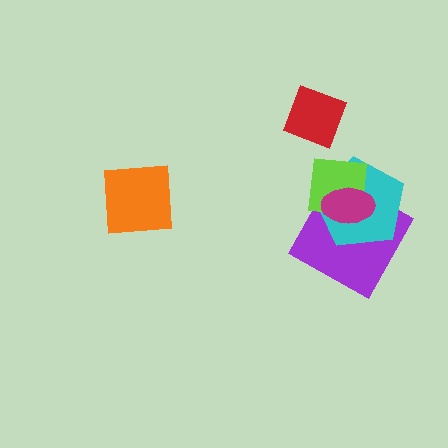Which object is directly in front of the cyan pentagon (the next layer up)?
The lime square is directly in front of the cyan pentagon.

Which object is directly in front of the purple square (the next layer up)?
The cyan pentagon is directly in front of the purple square.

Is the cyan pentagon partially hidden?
Yes, it is partially covered by another shape.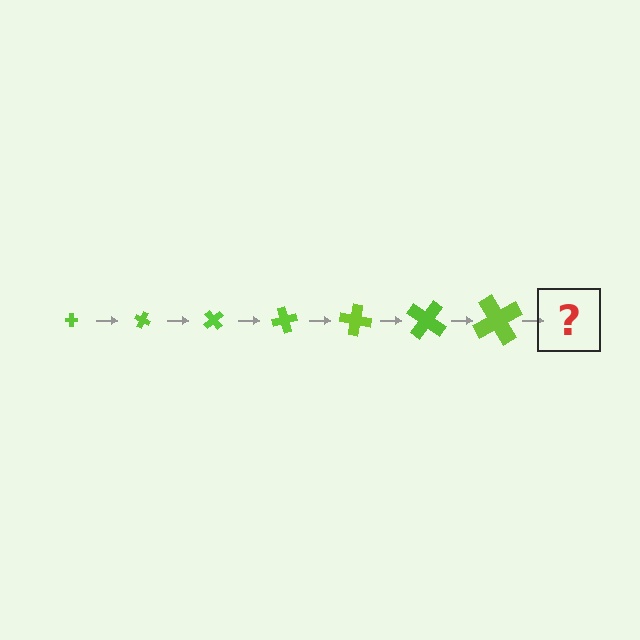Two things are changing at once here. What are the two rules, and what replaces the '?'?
The two rules are that the cross grows larger each step and it rotates 25 degrees each step. The '?' should be a cross, larger than the previous one and rotated 175 degrees from the start.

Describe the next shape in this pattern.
It should be a cross, larger than the previous one and rotated 175 degrees from the start.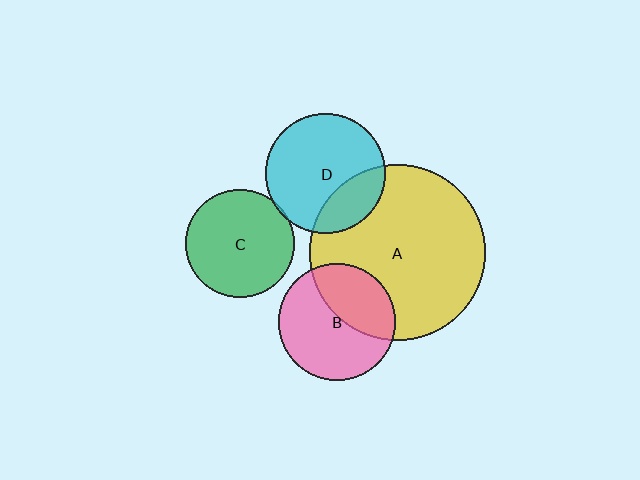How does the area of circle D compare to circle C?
Approximately 1.2 times.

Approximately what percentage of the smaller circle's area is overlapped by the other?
Approximately 5%.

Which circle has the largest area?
Circle A (yellow).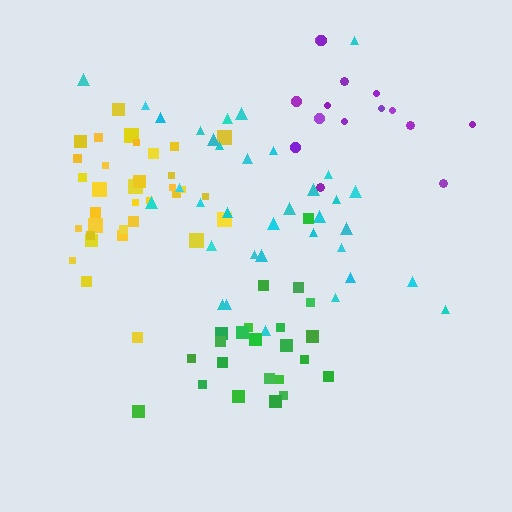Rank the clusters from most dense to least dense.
yellow, green, cyan, purple.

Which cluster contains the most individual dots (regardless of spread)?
Cyan (35).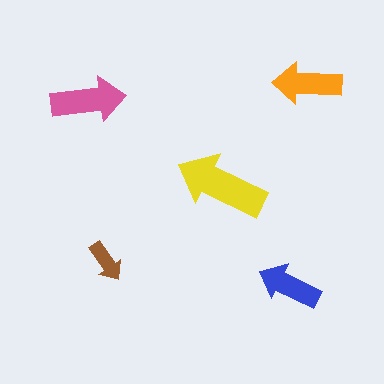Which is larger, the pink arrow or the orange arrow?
The pink one.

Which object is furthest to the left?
The pink arrow is leftmost.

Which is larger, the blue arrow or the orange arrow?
The orange one.